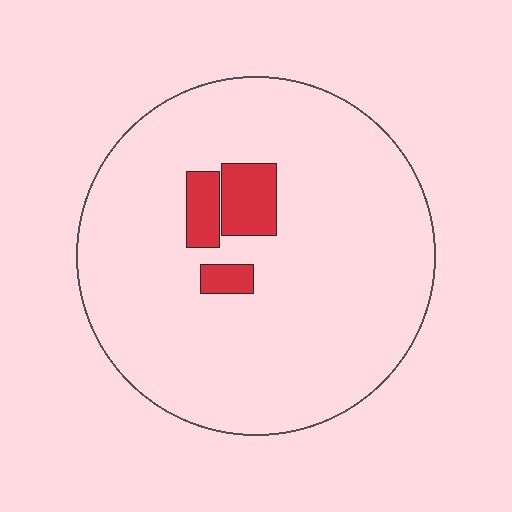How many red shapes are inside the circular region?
3.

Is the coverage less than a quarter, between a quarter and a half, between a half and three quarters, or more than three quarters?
Less than a quarter.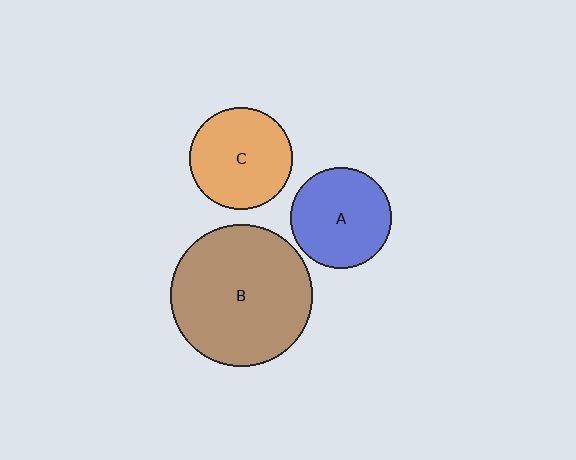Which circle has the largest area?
Circle B (brown).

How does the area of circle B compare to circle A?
Approximately 2.0 times.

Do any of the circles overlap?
No, none of the circles overlap.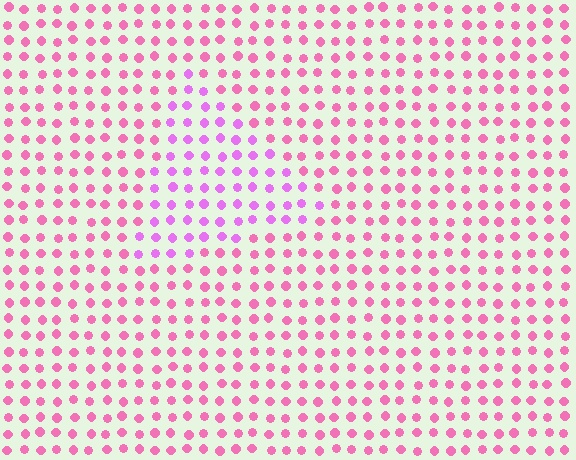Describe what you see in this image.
The image is filled with small pink elements in a uniform arrangement. A triangle-shaped region is visible where the elements are tinted to a slightly different hue, forming a subtle color boundary.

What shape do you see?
I see a triangle.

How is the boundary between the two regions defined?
The boundary is defined purely by a slight shift in hue (about 32 degrees). Spacing, size, and orientation are identical on both sides.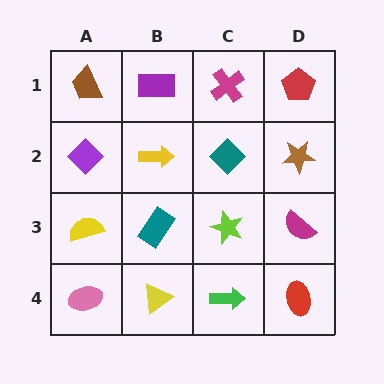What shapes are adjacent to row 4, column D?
A magenta semicircle (row 3, column D), a green arrow (row 4, column C).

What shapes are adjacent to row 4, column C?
A lime star (row 3, column C), a yellow triangle (row 4, column B), a red ellipse (row 4, column D).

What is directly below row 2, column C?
A lime star.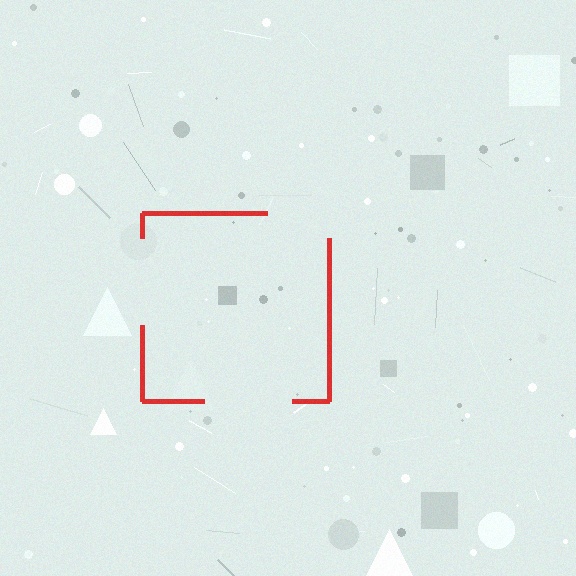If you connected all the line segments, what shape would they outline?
They would outline a square.